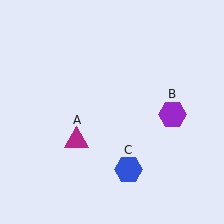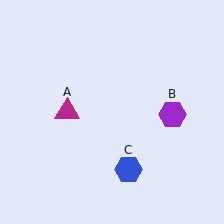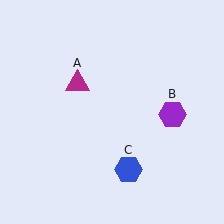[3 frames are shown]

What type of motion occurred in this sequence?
The magenta triangle (object A) rotated clockwise around the center of the scene.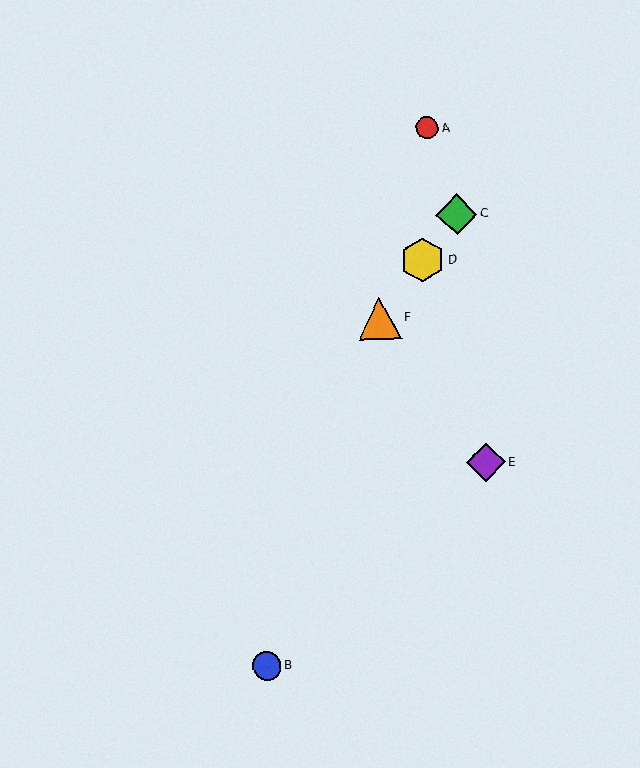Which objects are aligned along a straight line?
Objects C, D, F are aligned along a straight line.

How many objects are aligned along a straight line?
3 objects (C, D, F) are aligned along a straight line.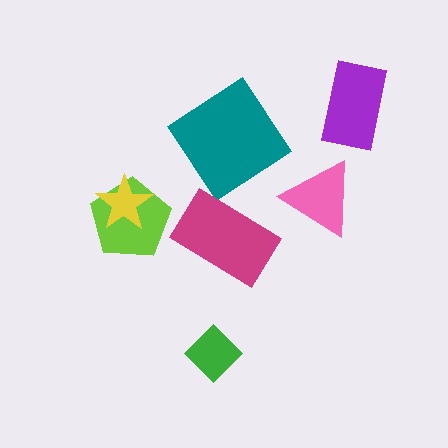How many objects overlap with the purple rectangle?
0 objects overlap with the purple rectangle.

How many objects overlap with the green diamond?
0 objects overlap with the green diamond.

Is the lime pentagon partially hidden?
Yes, it is partially covered by another shape.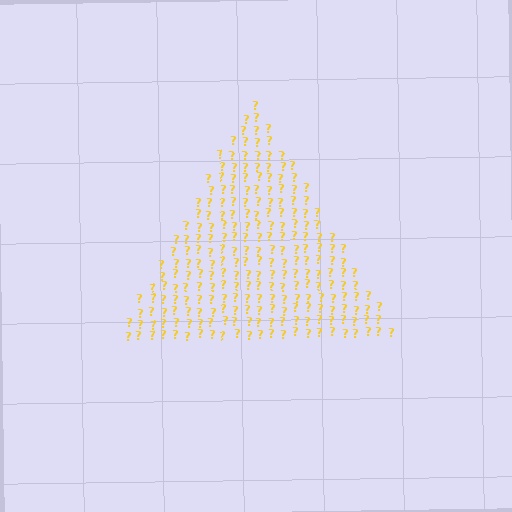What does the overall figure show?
The overall figure shows a triangle.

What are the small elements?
The small elements are question marks.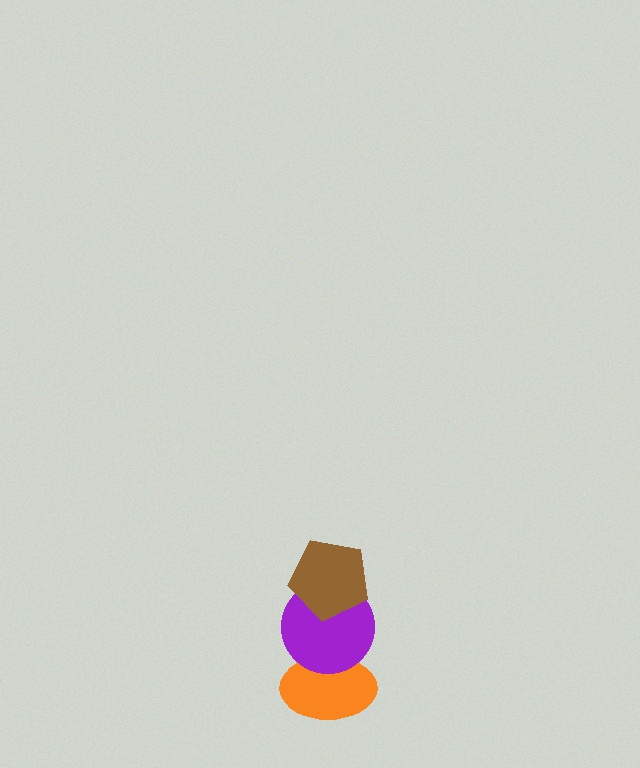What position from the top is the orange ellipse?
The orange ellipse is 3rd from the top.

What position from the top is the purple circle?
The purple circle is 2nd from the top.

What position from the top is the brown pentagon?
The brown pentagon is 1st from the top.